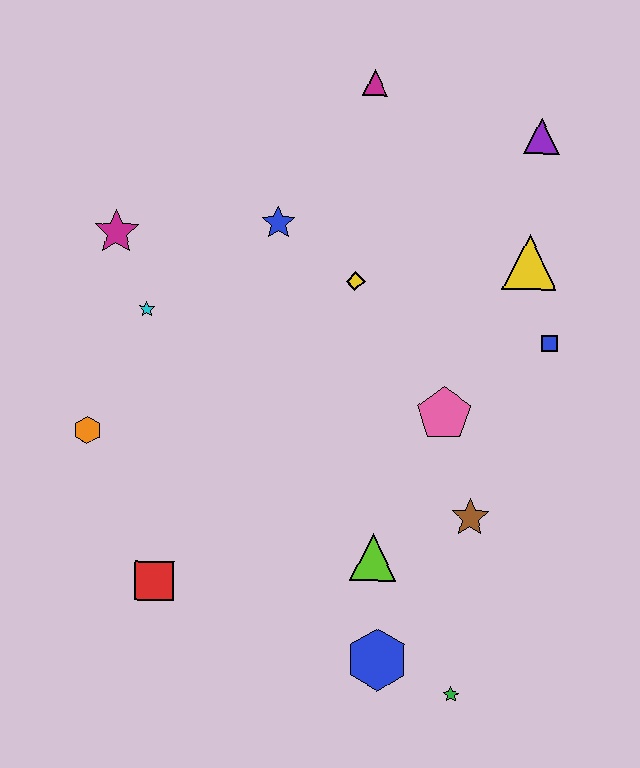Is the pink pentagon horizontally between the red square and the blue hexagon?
No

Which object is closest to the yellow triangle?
The blue square is closest to the yellow triangle.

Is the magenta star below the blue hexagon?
No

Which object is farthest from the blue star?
The green star is farthest from the blue star.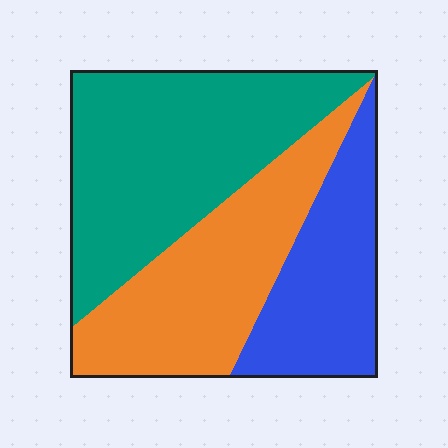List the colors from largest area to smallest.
From largest to smallest: teal, orange, blue.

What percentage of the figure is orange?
Orange covers 33% of the figure.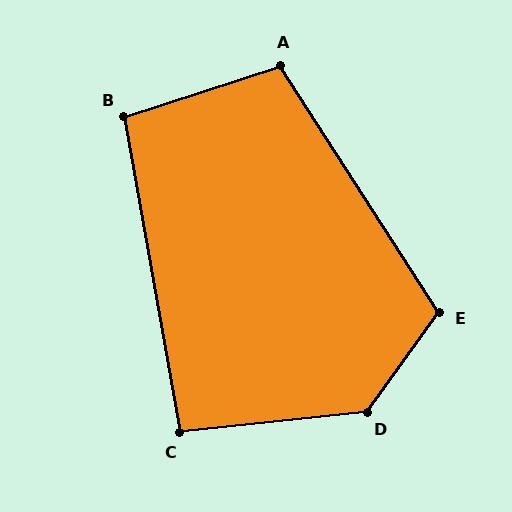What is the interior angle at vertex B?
Approximately 98 degrees (obtuse).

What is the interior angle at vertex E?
Approximately 111 degrees (obtuse).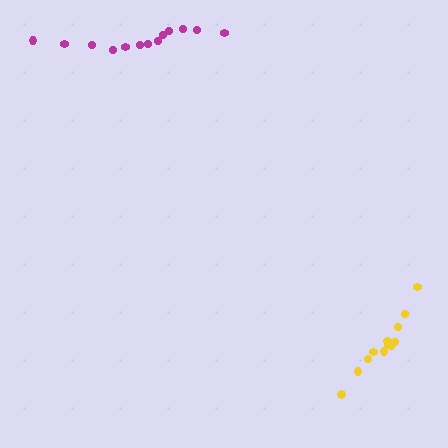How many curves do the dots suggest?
There are 2 distinct paths.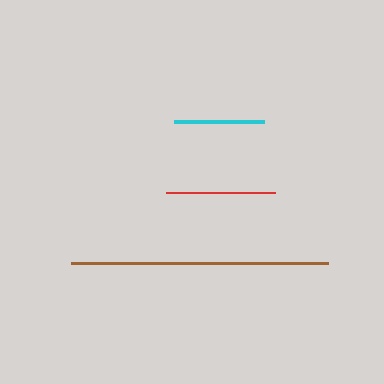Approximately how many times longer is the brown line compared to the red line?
The brown line is approximately 2.4 times the length of the red line.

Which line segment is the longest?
The brown line is the longest at approximately 258 pixels.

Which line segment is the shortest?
The cyan line is the shortest at approximately 90 pixels.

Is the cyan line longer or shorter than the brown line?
The brown line is longer than the cyan line.